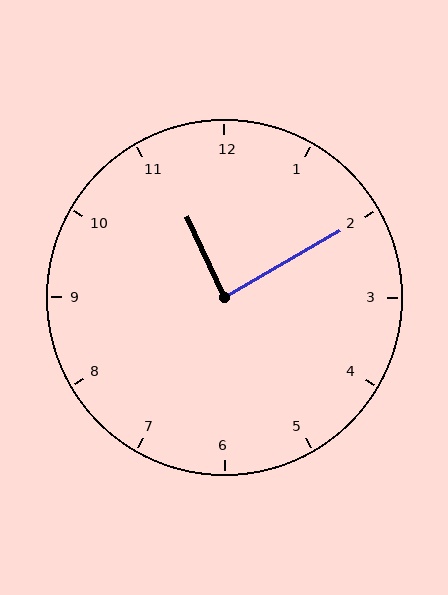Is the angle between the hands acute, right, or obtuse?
It is right.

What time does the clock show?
11:10.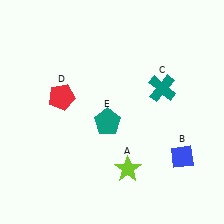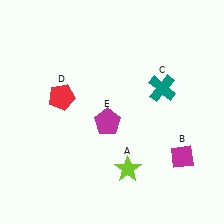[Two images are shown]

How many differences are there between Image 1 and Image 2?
There are 2 differences between the two images.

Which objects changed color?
B changed from blue to magenta. E changed from teal to magenta.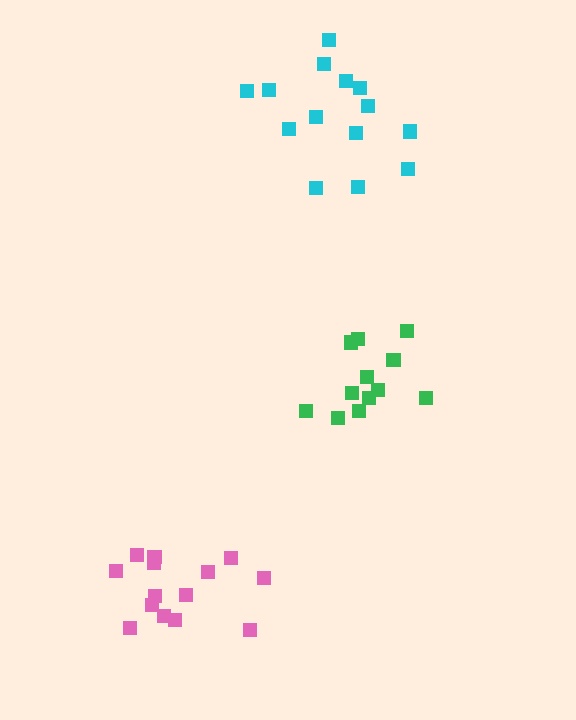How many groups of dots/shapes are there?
There are 3 groups.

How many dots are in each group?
Group 1: 14 dots, Group 2: 12 dots, Group 3: 14 dots (40 total).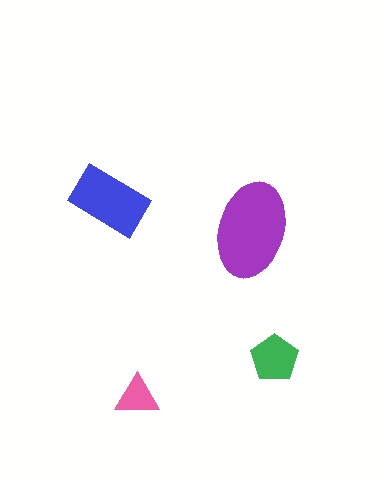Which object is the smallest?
The pink triangle.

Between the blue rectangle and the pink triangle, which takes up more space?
The blue rectangle.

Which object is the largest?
The purple ellipse.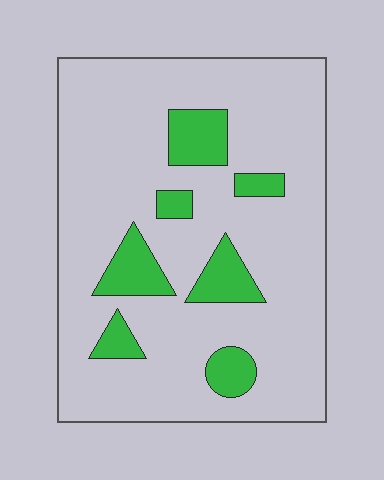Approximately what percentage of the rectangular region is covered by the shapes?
Approximately 15%.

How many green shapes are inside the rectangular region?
7.